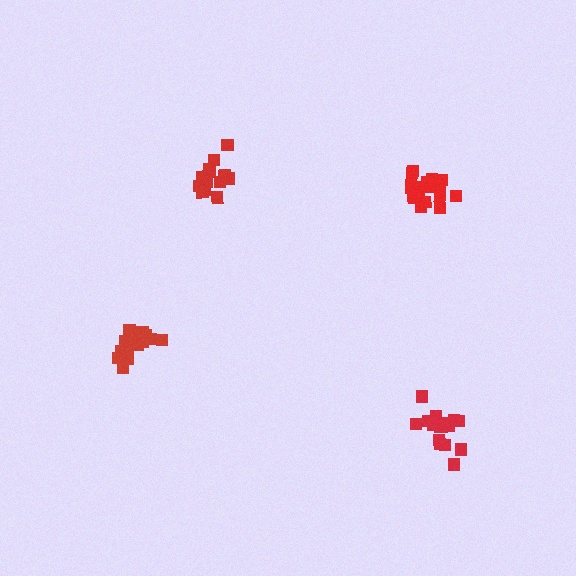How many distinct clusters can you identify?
There are 4 distinct clusters.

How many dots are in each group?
Group 1: 18 dots, Group 2: 19 dots, Group 3: 19 dots, Group 4: 14 dots (70 total).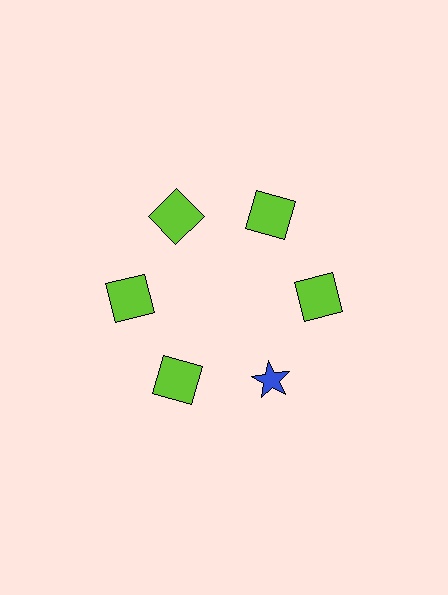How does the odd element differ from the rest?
It differs in both color (blue instead of lime) and shape (star instead of square).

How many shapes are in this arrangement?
There are 6 shapes arranged in a ring pattern.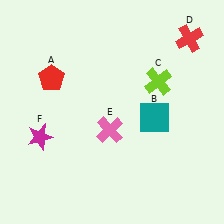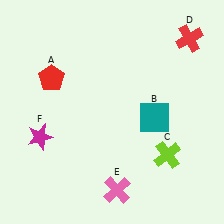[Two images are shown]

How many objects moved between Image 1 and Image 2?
2 objects moved between the two images.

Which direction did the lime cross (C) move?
The lime cross (C) moved down.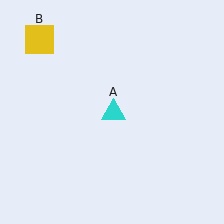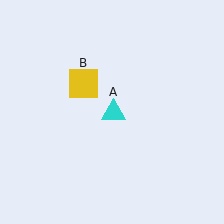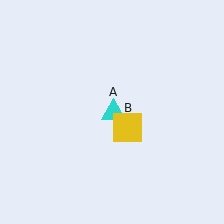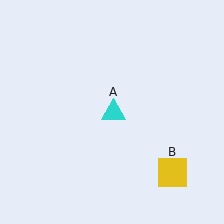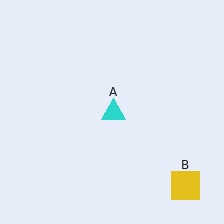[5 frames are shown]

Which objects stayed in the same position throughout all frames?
Cyan triangle (object A) remained stationary.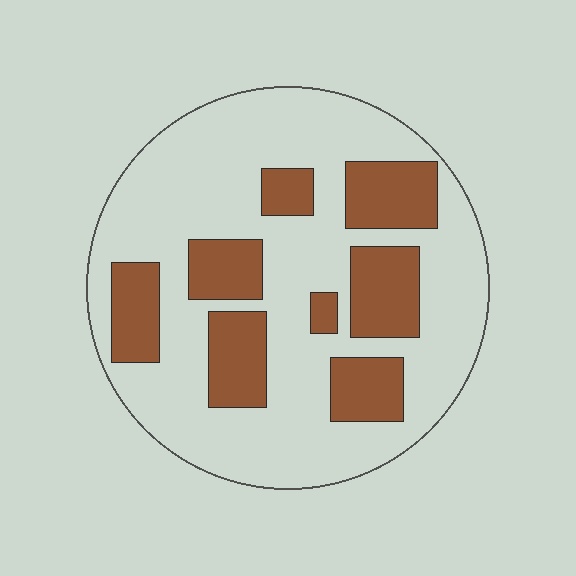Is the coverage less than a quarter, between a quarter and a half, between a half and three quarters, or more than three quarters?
Between a quarter and a half.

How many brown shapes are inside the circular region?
8.